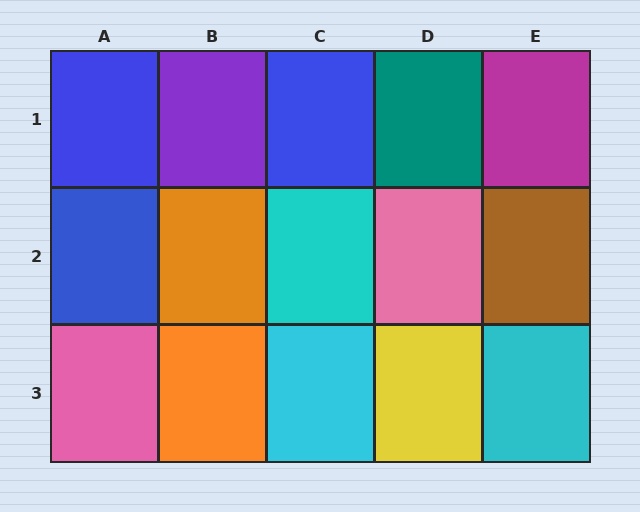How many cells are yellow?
1 cell is yellow.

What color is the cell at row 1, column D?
Teal.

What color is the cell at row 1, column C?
Blue.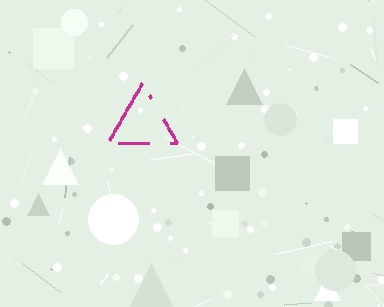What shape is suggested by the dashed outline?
The dashed outline suggests a triangle.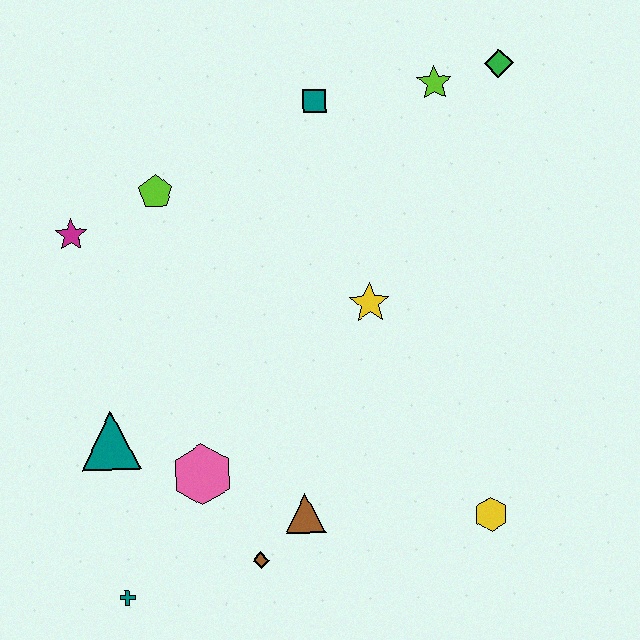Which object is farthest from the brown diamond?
The green diamond is farthest from the brown diamond.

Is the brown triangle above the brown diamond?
Yes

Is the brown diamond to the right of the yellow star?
No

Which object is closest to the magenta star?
The lime pentagon is closest to the magenta star.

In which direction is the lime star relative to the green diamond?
The lime star is to the left of the green diamond.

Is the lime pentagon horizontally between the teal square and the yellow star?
No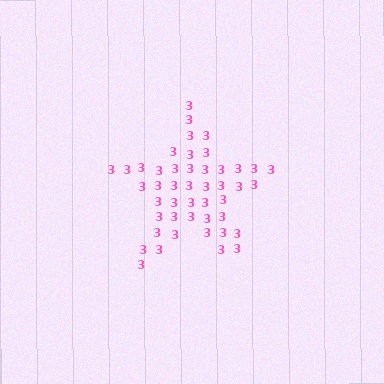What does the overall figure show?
The overall figure shows a star.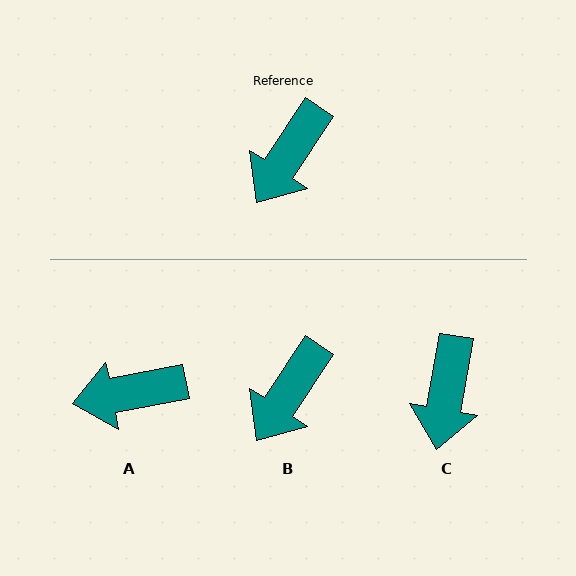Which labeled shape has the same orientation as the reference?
B.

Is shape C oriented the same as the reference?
No, it is off by about 23 degrees.